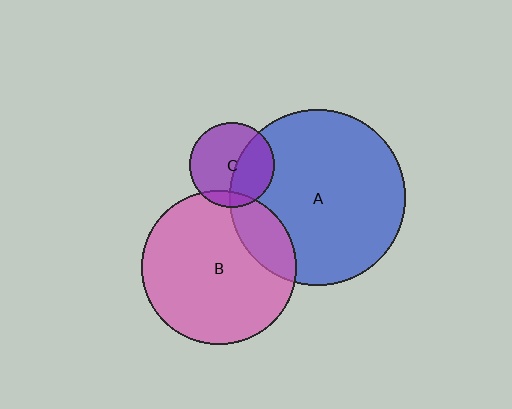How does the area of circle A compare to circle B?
Approximately 1.3 times.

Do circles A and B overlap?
Yes.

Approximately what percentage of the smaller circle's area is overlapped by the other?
Approximately 20%.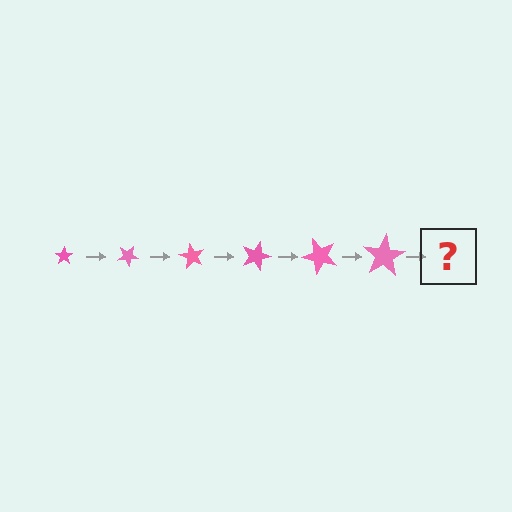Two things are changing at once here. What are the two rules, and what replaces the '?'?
The two rules are that the star grows larger each step and it rotates 30 degrees each step. The '?' should be a star, larger than the previous one and rotated 180 degrees from the start.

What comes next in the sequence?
The next element should be a star, larger than the previous one and rotated 180 degrees from the start.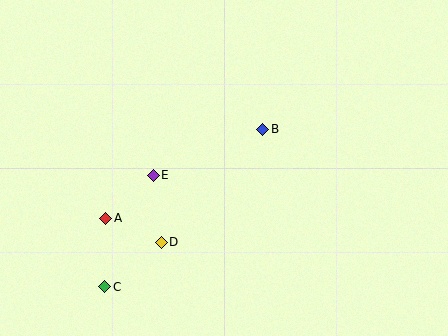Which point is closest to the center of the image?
Point B at (263, 129) is closest to the center.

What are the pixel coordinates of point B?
Point B is at (263, 129).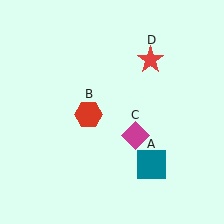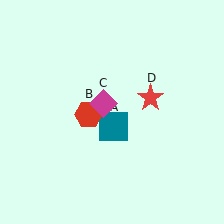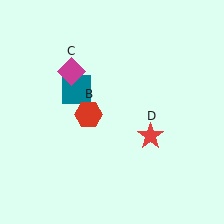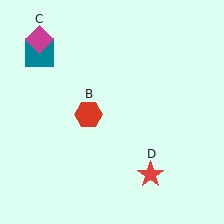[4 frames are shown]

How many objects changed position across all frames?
3 objects changed position: teal square (object A), magenta diamond (object C), red star (object D).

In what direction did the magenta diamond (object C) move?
The magenta diamond (object C) moved up and to the left.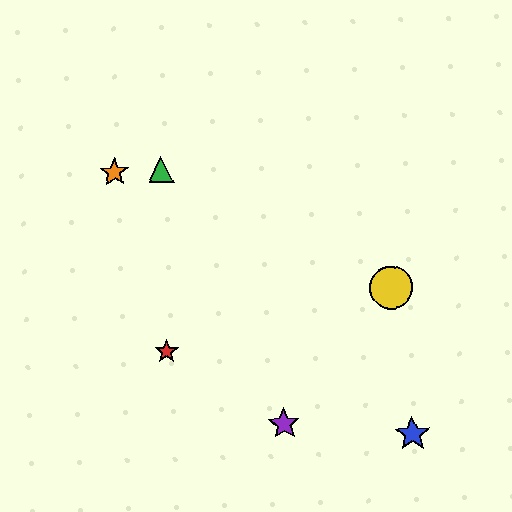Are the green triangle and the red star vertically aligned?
Yes, both are at x≈161.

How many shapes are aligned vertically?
2 shapes (the red star, the green triangle) are aligned vertically.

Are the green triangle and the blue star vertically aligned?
No, the green triangle is at x≈161 and the blue star is at x≈412.